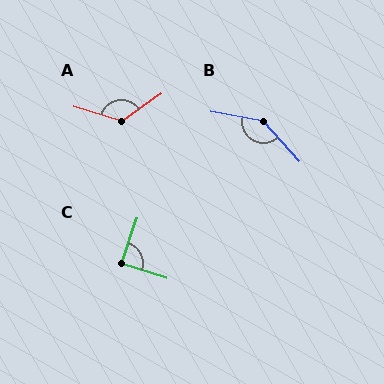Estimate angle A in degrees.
Approximately 127 degrees.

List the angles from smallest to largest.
C (89°), A (127°), B (142°).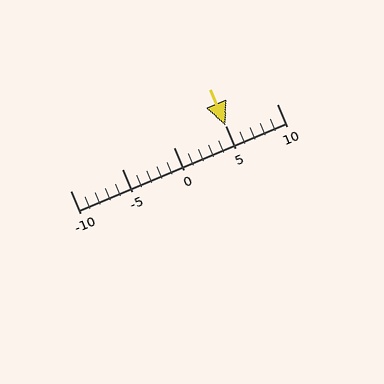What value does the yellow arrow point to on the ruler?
The yellow arrow points to approximately 5.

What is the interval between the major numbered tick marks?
The major tick marks are spaced 5 units apart.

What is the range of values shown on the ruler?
The ruler shows values from -10 to 10.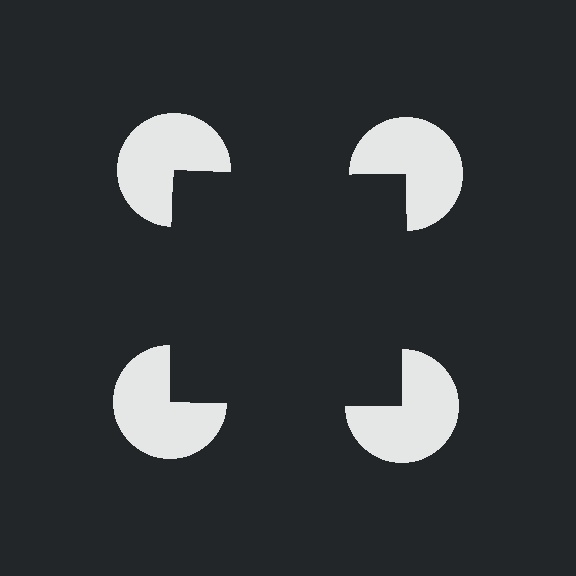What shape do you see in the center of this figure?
An illusory square — its edges are inferred from the aligned wedge cuts in the pac-man discs, not physically drawn.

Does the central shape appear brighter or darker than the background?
It typically appears slightly darker than the background, even though no actual brightness change is drawn.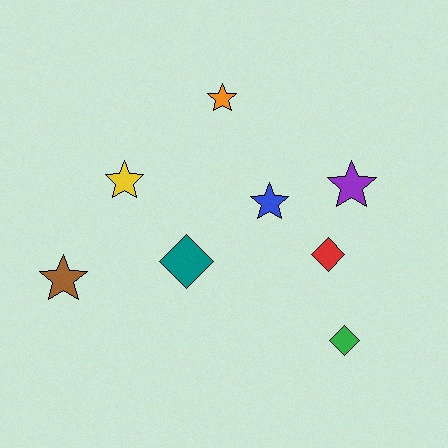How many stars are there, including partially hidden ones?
There are 5 stars.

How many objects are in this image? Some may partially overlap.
There are 8 objects.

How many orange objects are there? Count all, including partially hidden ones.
There is 1 orange object.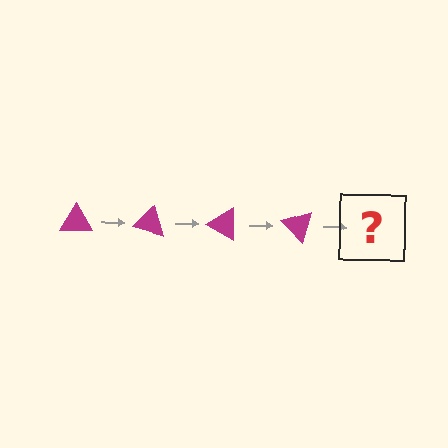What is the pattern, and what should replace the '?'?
The pattern is that the triangle rotates 15 degrees each step. The '?' should be a magenta triangle rotated 60 degrees.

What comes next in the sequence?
The next element should be a magenta triangle rotated 60 degrees.